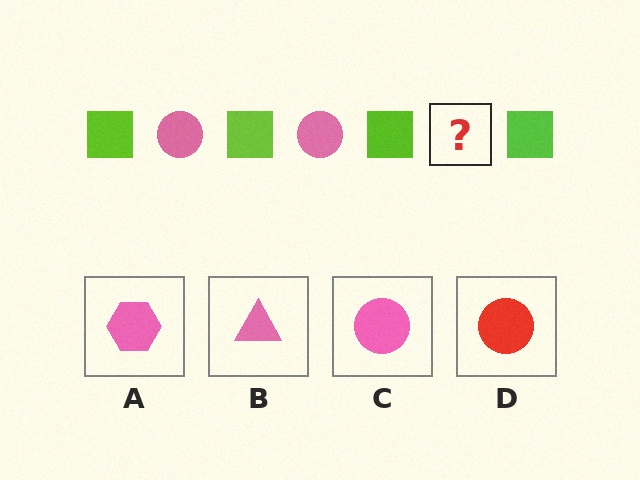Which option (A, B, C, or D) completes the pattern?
C.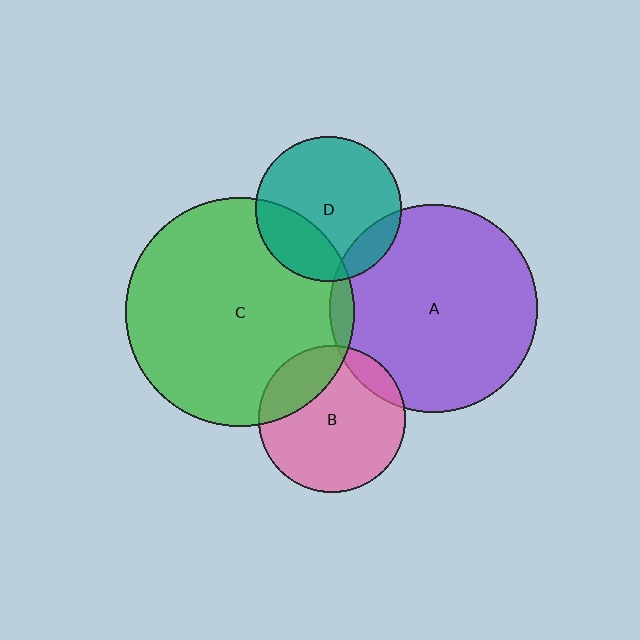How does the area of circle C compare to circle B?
Approximately 2.4 times.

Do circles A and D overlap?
Yes.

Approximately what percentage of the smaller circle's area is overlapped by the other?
Approximately 15%.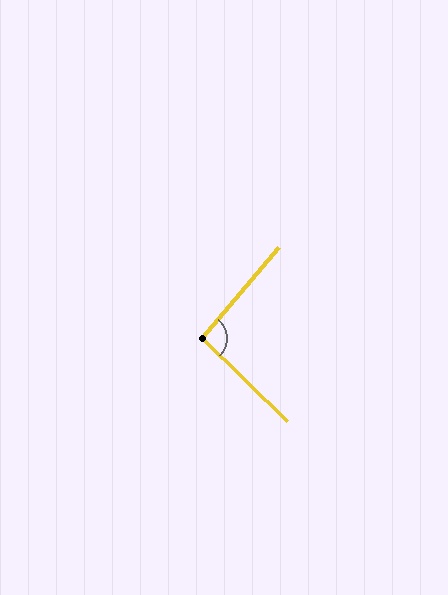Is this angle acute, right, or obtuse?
It is approximately a right angle.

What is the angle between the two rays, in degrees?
Approximately 94 degrees.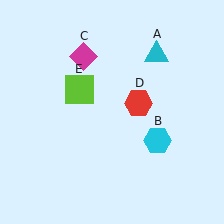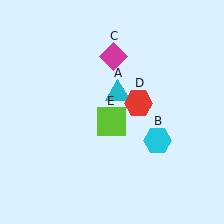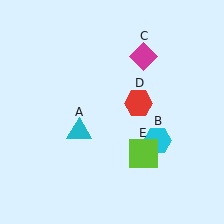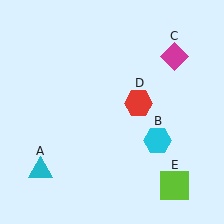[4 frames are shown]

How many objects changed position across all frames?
3 objects changed position: cyan triangle (object A), magenta diamond (object C), lime square (object E).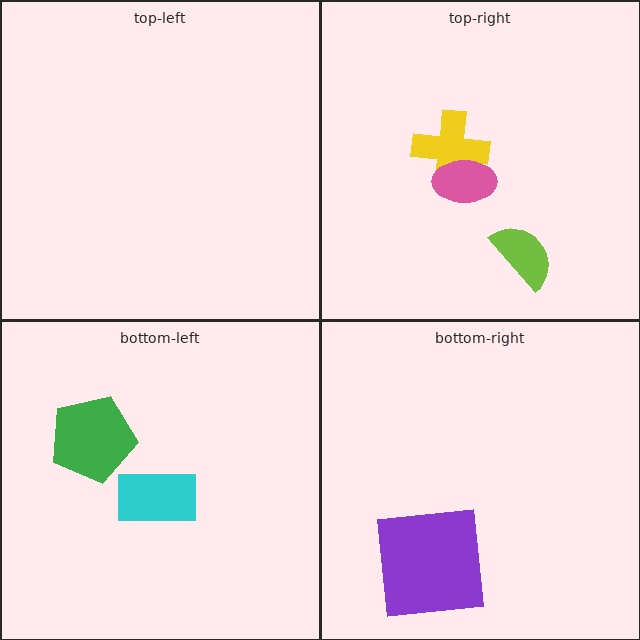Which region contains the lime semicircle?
The top-right region.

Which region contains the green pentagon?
The bottom-left region.